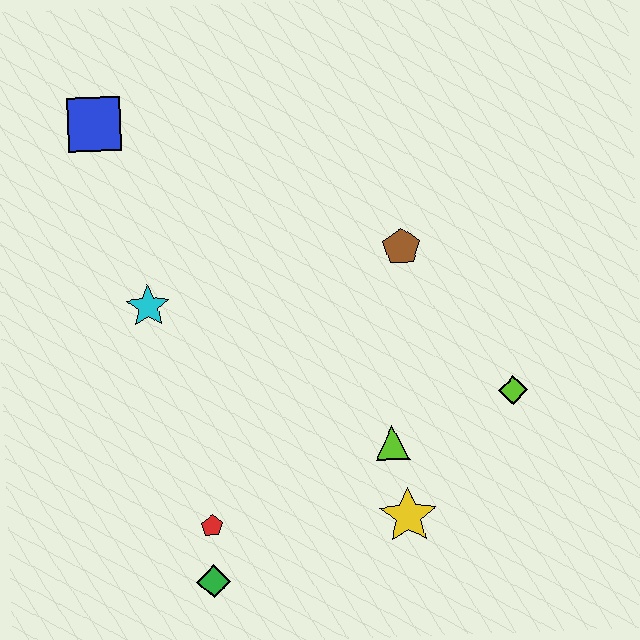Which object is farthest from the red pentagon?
The blue square is farthest from the red pentagon.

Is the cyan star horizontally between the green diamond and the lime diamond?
No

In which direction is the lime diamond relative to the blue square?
The lime diamond is to the right of the blue square.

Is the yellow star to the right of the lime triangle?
Yes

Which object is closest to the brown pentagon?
The lime diamond is closest to the brown pentagon.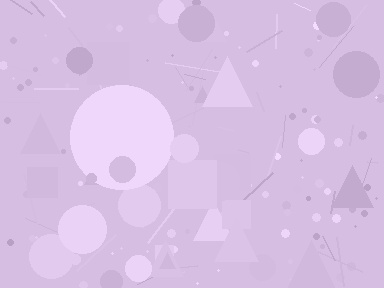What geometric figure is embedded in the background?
A circle is embedded in the background.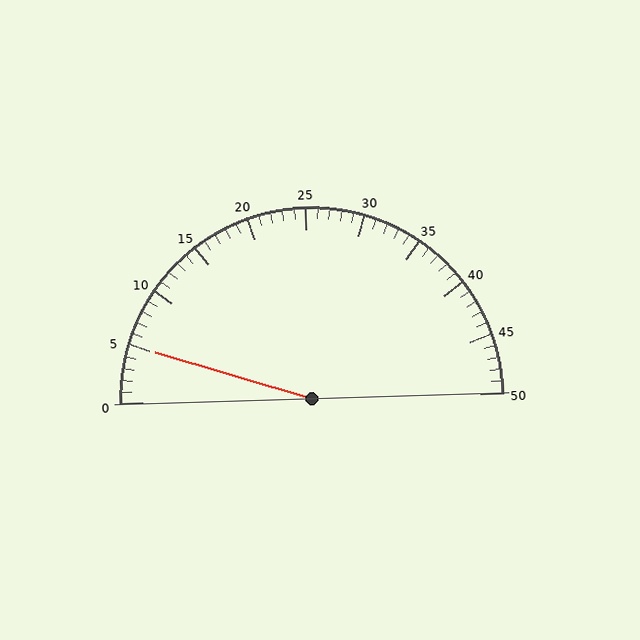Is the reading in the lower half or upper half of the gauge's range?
The reading is in the lower half of the range (0 to 50).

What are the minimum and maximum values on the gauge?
The gauge ranges from 0 to 50.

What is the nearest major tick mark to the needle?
The nearest major tick mark is 5.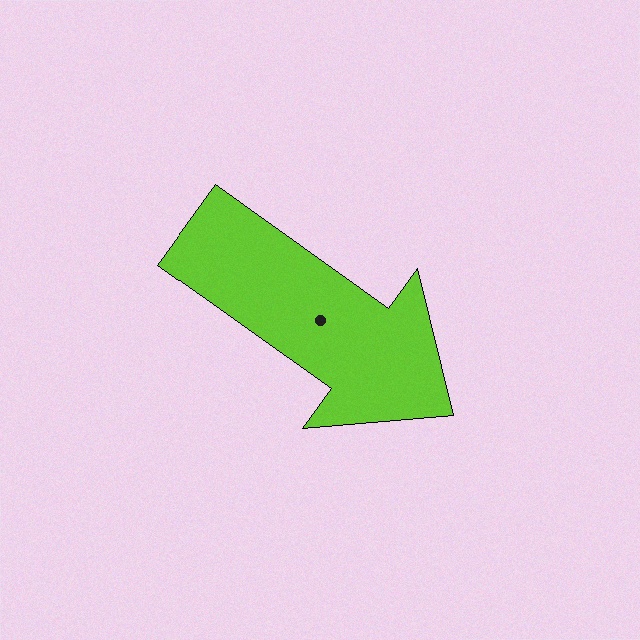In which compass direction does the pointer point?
Southeast.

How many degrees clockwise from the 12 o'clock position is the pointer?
Approximately 126 degrees.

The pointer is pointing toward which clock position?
Roughly 4 o'clock.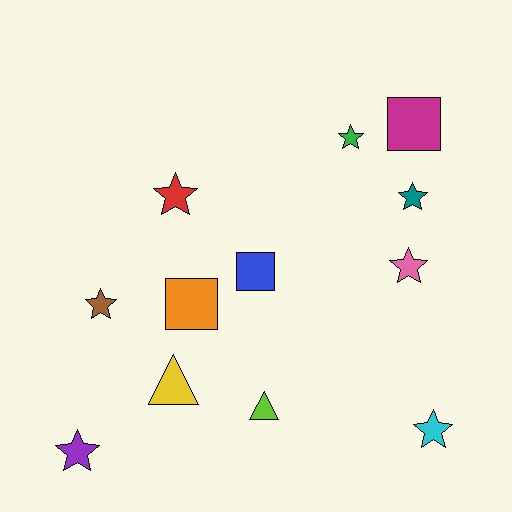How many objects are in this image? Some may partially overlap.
There are 12 objects.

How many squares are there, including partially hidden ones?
There are 3 squares.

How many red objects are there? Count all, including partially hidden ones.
There is 1 red object.